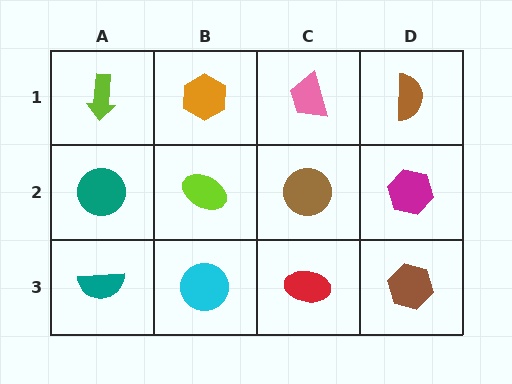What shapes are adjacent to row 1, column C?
A brown circle (row 2, column C), an orange hexagon (row 1, column B), a brown semicircle (row 1, column D).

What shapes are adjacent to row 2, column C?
A pink trapezoid (row 1, column C), a red ellipse (row 3, column C), a lime ellipse (row 2, column B), a magenta hexagon (row 2, column D).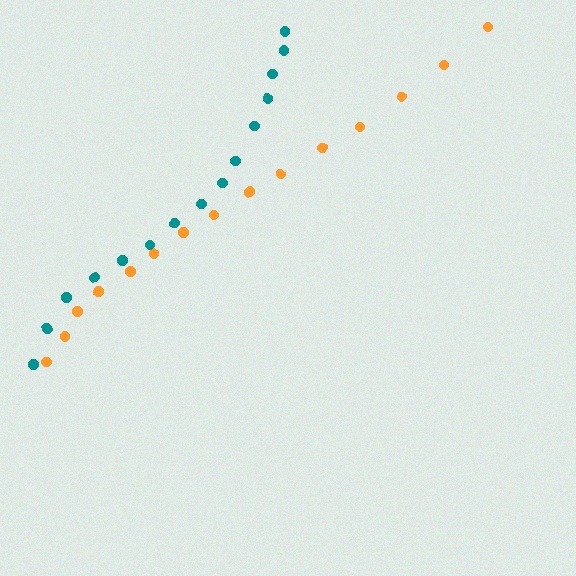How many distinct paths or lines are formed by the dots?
There are 2 distinct paths.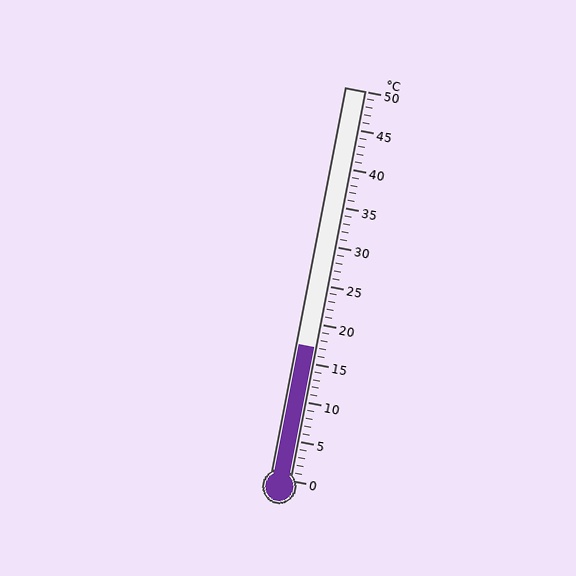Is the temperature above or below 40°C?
The temperature is below 40°C.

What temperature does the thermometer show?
The thermometer shows approximately 17°C.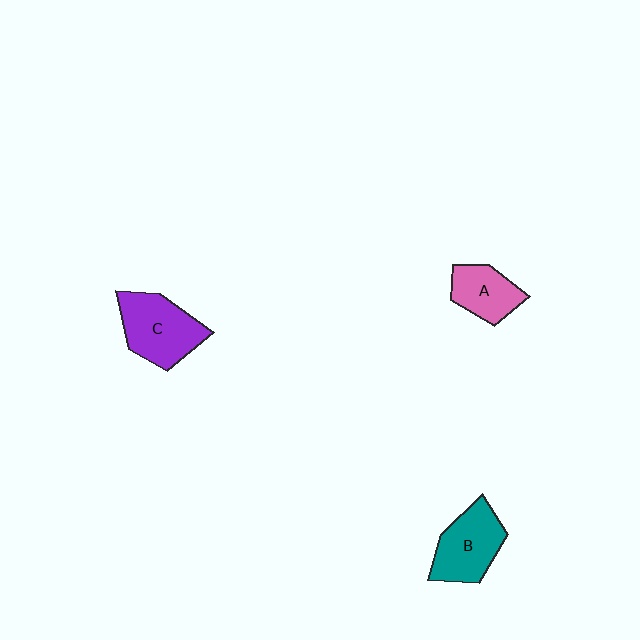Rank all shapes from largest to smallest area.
From largest to smallest: C (purple), B (teal), A (pink).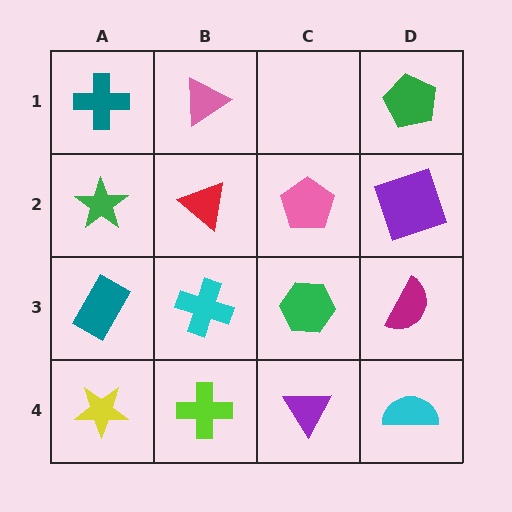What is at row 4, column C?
A purple triangle.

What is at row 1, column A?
A teal cross.